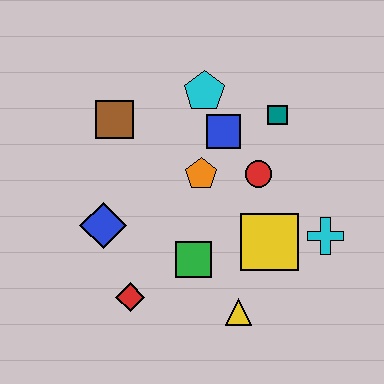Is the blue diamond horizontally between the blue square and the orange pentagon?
No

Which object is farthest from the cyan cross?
The brown square is farthest from the cyan cross.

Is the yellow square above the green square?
Yes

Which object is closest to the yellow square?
The cyan cross is closest to the yellow square.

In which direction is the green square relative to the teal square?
The green square is below the teal square.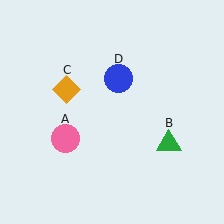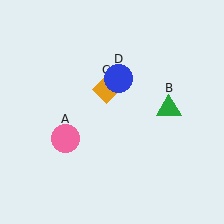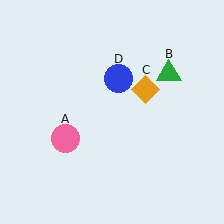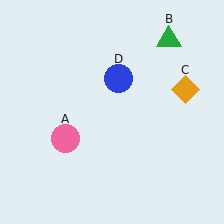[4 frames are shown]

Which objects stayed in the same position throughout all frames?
Pink circle (object A) and blue circle (object D) remained stationary.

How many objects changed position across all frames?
2 objects changed position: green triangle (object B), orange diamond (object C).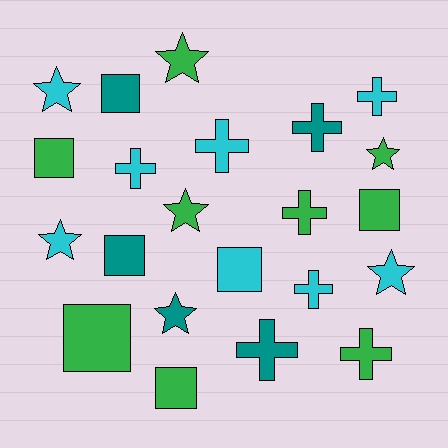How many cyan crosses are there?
There are 4 cyan crosses.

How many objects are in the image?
There are 22 objects.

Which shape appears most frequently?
Cross, with 8 objects.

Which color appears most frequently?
Green, with 9 objects.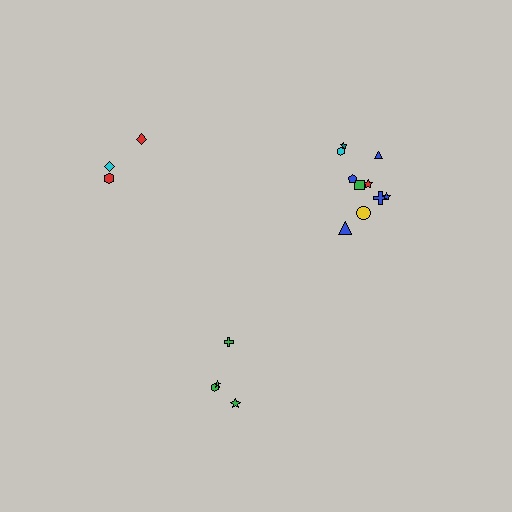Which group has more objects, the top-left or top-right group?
The top-right group.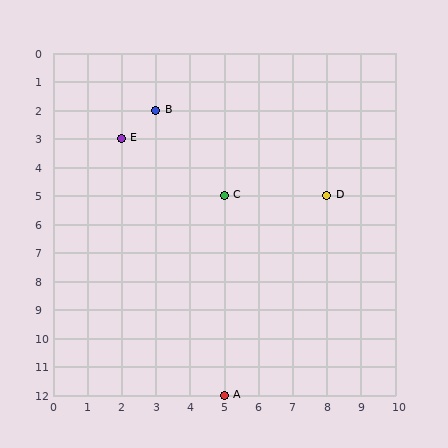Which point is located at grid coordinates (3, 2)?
Point B is at (3, 2).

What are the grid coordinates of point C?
Point C is at grid coordinates (5, 5).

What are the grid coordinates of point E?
Point E is at grid coordinates (2, 3).